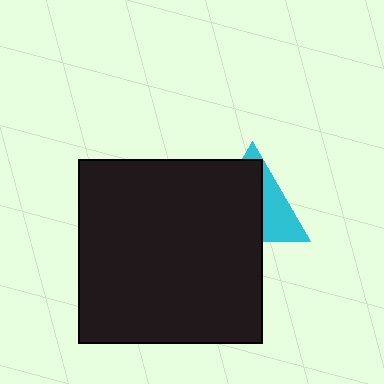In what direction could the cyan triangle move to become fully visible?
The cyan triangle could move toward the upper-right. That would shift it out from behind the black square entirely.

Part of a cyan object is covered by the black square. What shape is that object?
It is a triangle.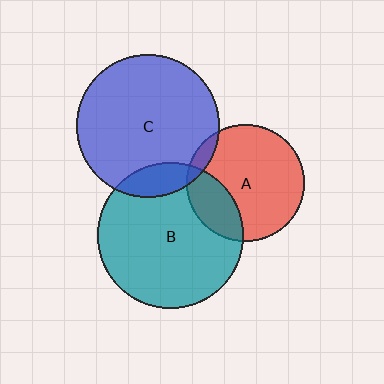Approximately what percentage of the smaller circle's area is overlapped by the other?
Approximately 25%.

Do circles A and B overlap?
Yes.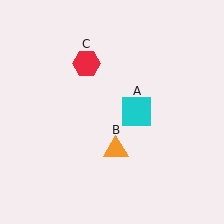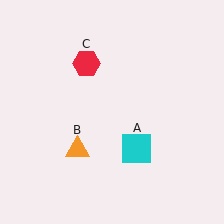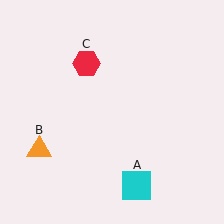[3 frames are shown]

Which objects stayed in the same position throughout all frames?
Red hexagon (object C) remained stationary.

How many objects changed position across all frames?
2 objects changed position: cyan square (object A), orange triangle (object B).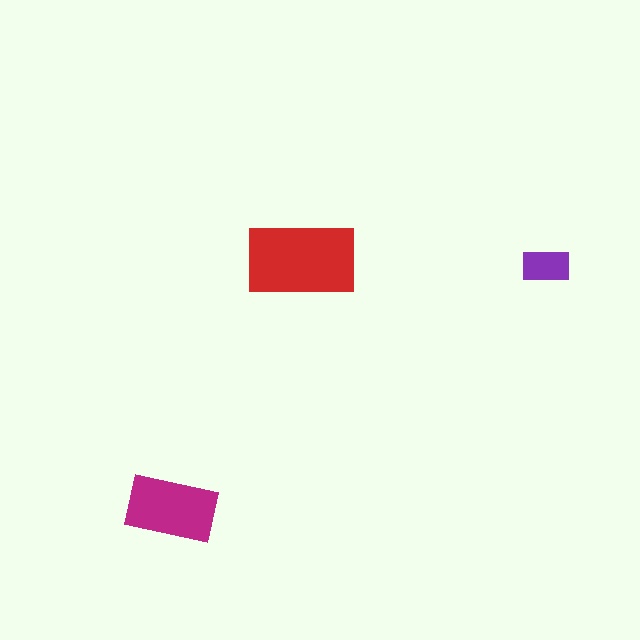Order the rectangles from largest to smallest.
the red one, the magenta one, the purple one.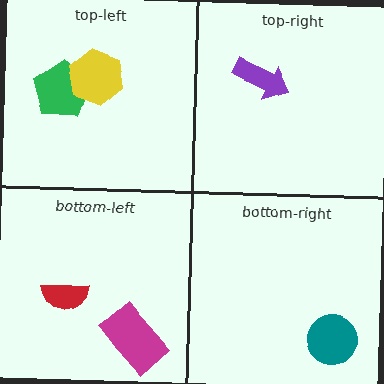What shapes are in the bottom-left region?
The magenta rectangle, the red semicircle.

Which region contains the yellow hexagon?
The top-left region.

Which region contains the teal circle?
The bottom-right region.